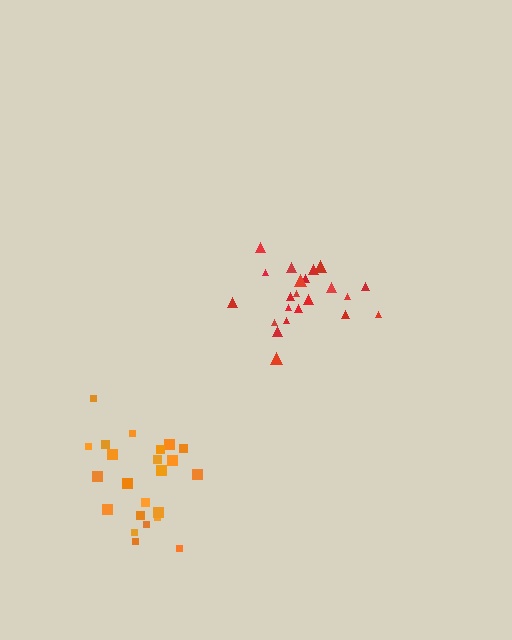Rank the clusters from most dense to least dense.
red, orange.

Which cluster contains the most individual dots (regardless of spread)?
Orange (23).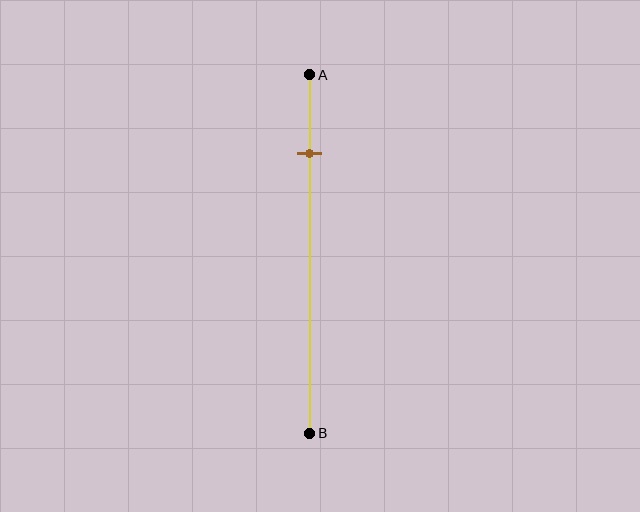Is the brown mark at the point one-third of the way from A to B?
No, the mark is at about 20% from A, not at the 33% one-third point.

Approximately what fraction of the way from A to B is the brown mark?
The brown mark is approximately 20% of the way from A to B.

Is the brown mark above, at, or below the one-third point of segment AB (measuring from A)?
The brown mark is above the one-third point of segment AB.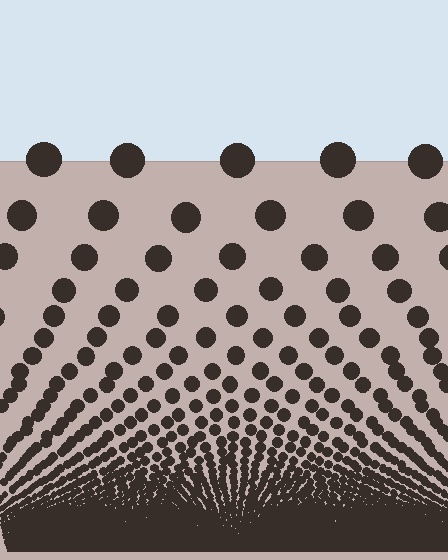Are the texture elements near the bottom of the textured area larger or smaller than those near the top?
Smaller. The gradient is inverted — elements near the bottom are smaller and denser.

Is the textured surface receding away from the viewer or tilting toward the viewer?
The surface appears to tilt toward the viewer. Texture elements get larger and sparser toward the top.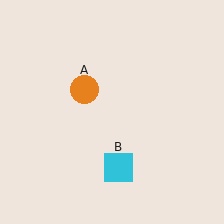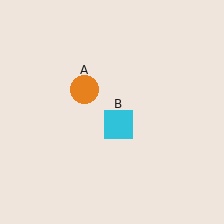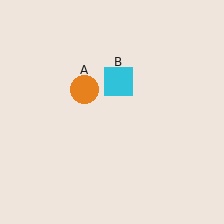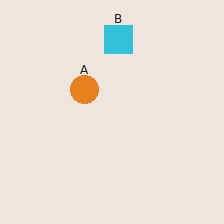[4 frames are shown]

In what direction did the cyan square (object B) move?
The cyan square (object B) moved up.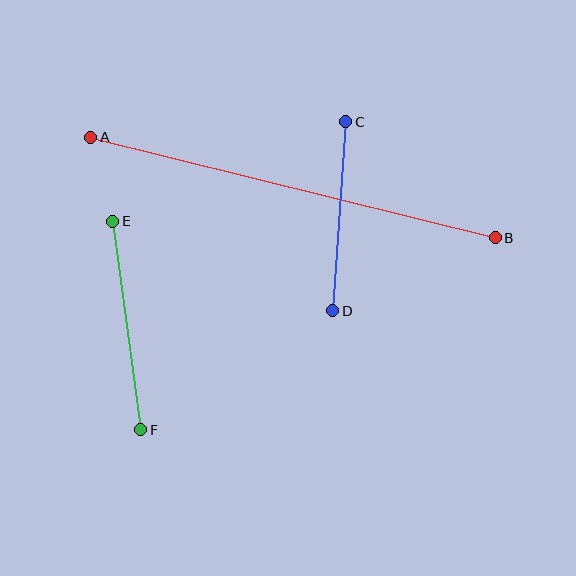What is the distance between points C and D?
The distance is approximately 189 pixels.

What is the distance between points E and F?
The distance is approximately 210 pixels.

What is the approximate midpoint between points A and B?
The midpoint is at approximately (293, 187) pixels.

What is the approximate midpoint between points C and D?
The midpoint is at approximately (339, 216) pixels.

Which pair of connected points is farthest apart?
Points A and B are farthest apart.